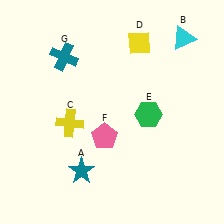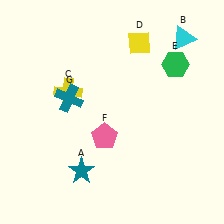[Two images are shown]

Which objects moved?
The objects that moved are: the yellow cross (C), the green hexagon (E), the teal cross (G).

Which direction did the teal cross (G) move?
The teal cross (G) moved down.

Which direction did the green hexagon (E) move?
The green hexagon (E) moved up.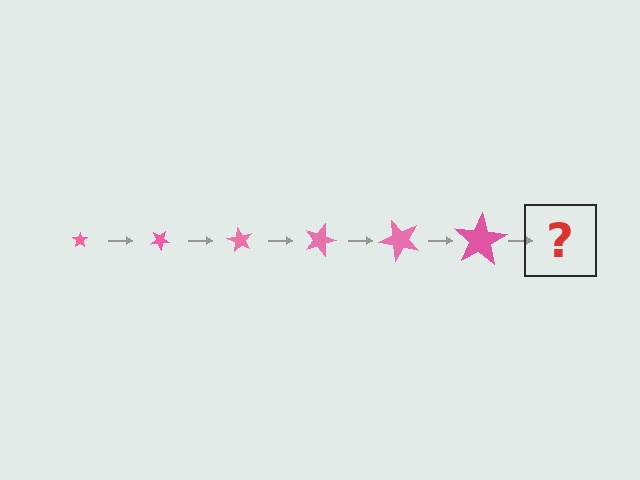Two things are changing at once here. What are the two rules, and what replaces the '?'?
The two rules are that the star grows larger each step and it rotates 30 degrees each step. The '?' should be a star, larger than the previous one and rotated 180 degrees from the start.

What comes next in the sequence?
The next element should be a star, larger than the previous one and rotated 180 degrees from the start.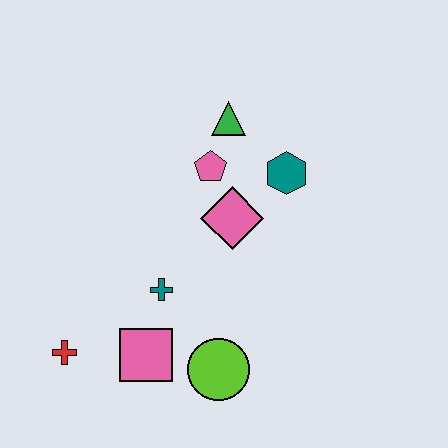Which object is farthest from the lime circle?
The green triangle is farthest from the lime circle.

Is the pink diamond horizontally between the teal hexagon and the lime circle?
Yes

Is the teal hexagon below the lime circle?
No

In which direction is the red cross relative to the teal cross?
The red cross is to the left of the teal cross.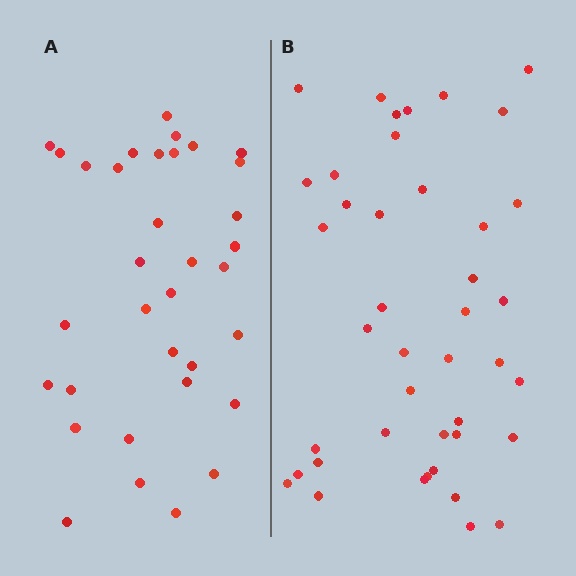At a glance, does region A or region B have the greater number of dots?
Region B (the right region) has more dots.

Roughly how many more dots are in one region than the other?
Region B has roughly 8 or so more dots than region A.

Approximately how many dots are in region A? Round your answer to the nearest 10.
About 30 dots. (The exact count is 34, which rounds to 30.)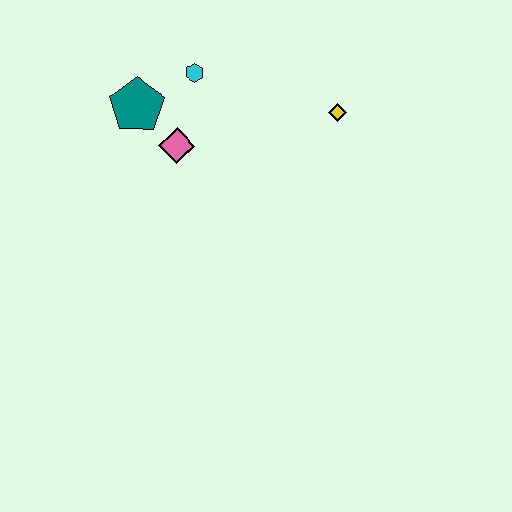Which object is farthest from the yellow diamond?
The teal pentagon is farthest from the yellow diamond.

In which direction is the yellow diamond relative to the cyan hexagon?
The yellow diamond is to the right of the cyan hexagon.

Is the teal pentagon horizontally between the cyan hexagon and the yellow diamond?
No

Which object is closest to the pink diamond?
The teal pentagon is closest to the pink diamond.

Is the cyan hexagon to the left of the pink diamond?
No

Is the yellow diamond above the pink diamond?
Yes